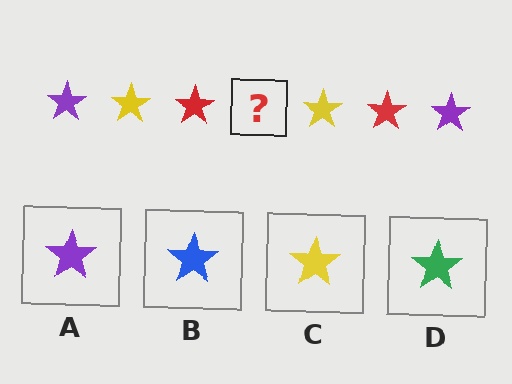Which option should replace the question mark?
Option A.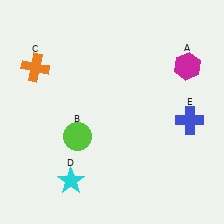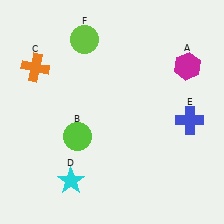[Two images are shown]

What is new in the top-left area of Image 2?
A lime circle (F) was added in the top-left area of Image 2.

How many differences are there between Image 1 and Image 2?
There is 1 difference between the two images.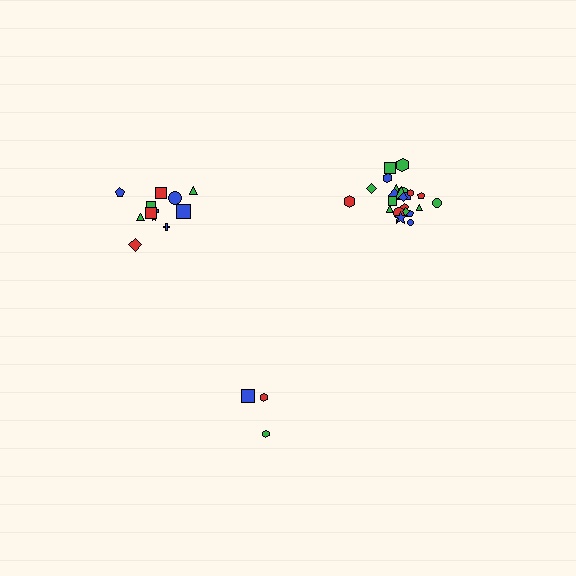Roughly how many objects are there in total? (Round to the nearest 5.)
Roughly 40 objects in total.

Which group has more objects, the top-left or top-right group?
The top-right group.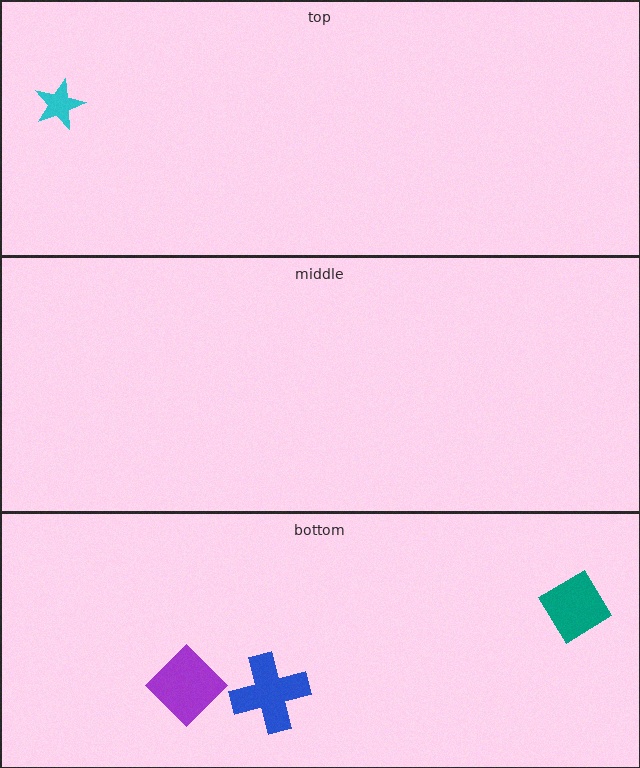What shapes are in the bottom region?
The purple diamond, the teal diamond, the blue cross.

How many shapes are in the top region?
1.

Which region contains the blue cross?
The bottom region.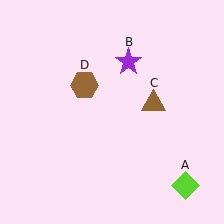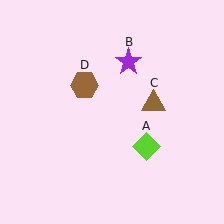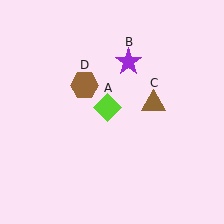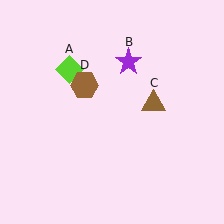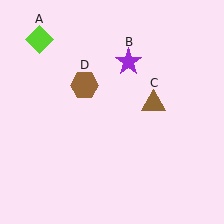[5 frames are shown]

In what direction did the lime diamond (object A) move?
The lime diamond (object A) moved up and to the left.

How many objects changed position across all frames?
1 object changed position: lime diamond (object A).